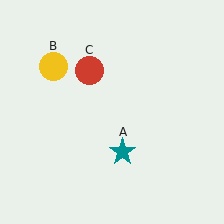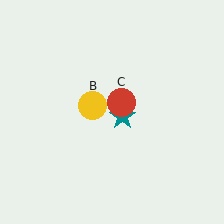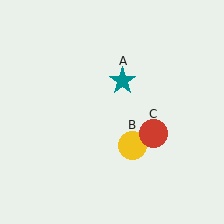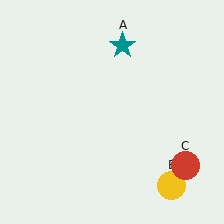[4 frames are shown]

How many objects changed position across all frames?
3 objects changed position: teal star (object A), yellow circle (object B), red circle (object C).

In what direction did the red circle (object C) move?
The red circle (object C) moved down and to the right.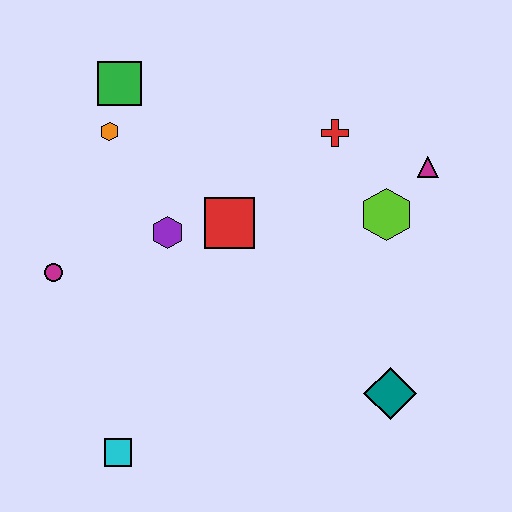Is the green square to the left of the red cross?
Yes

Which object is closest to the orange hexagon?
The green square is closest to the orange hexagon.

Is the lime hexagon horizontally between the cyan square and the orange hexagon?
No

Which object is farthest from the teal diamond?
The green square is farthest from the teal diamond.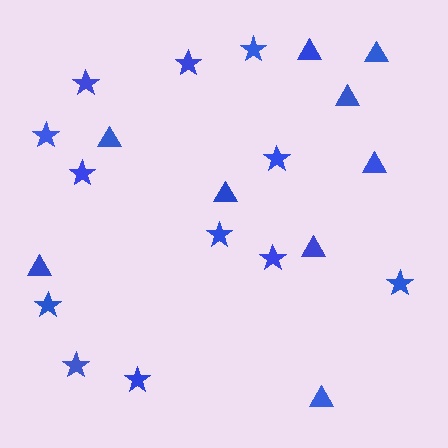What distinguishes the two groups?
There are 2 groups: one group of triangles (9) and one group of stars (12).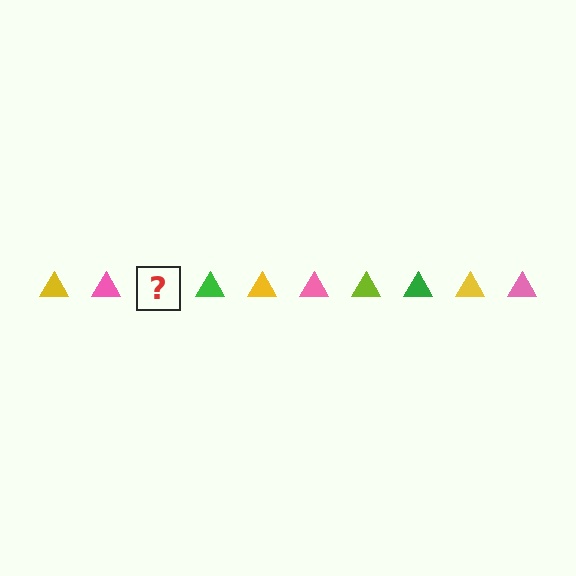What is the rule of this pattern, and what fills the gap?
The rule is that the pattern cycles through yellow, pink, lime, green triangles. The gap should be filled with a lime triangle.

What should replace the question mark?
The question mark should be replaced with a lime triangle.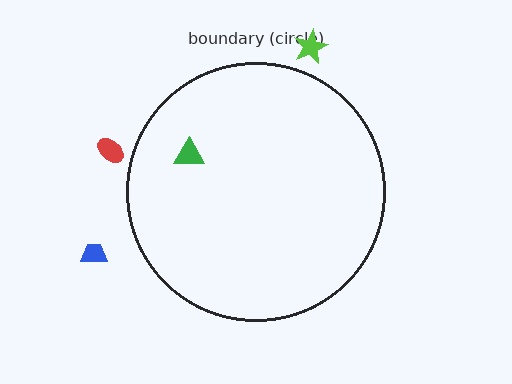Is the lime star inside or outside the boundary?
Outside.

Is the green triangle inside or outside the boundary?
Inside.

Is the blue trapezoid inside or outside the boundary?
Outside.